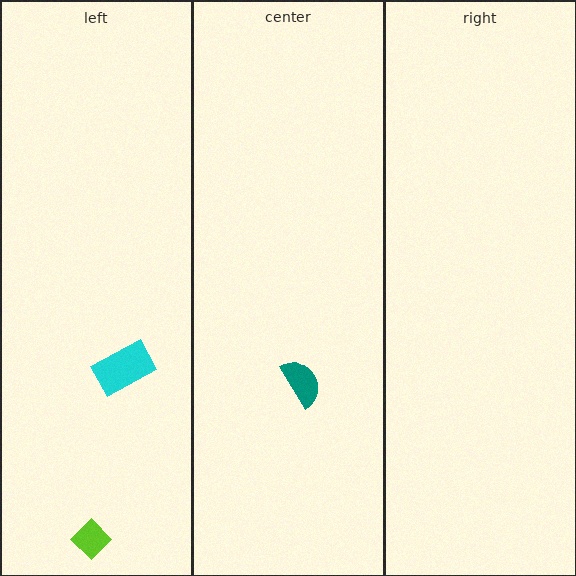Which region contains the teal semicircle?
The center region.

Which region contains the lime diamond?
The left region.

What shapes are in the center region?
The teal semicircle.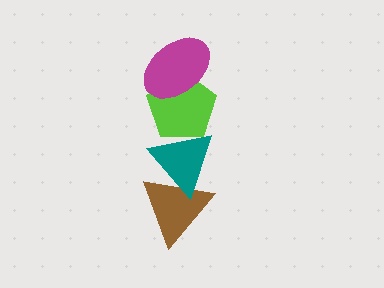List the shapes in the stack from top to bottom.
From top to bottom: the magenta ellipse, the lime pentagon, the teal triangle, the brown triangle.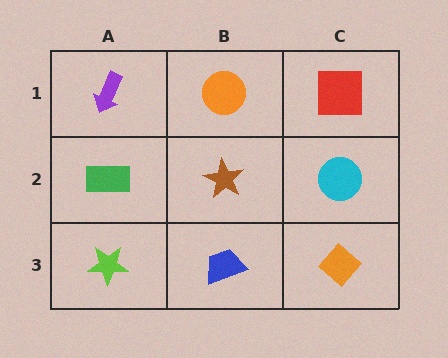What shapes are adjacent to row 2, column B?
An orange circle (row 1, column B), a blue trapezoid (row 3, column B), a green rectangle (row 2, column A), a cyan circle (row 2, column C).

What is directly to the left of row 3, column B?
A lime star.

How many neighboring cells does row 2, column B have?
4.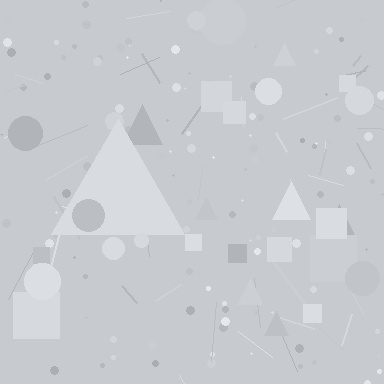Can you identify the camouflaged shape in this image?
The camouflaged shape is a triangle.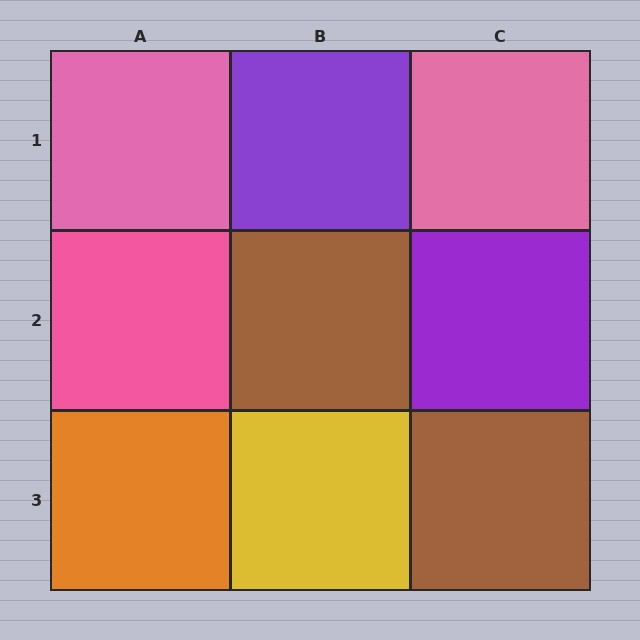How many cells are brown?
2 cells are brown.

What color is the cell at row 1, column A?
Pink.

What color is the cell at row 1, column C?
Pink.